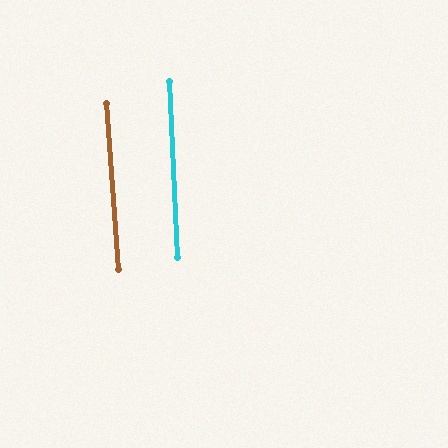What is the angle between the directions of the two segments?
Approximately 1 degree.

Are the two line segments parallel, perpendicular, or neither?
Parallel — their directions differ by only 1.5°.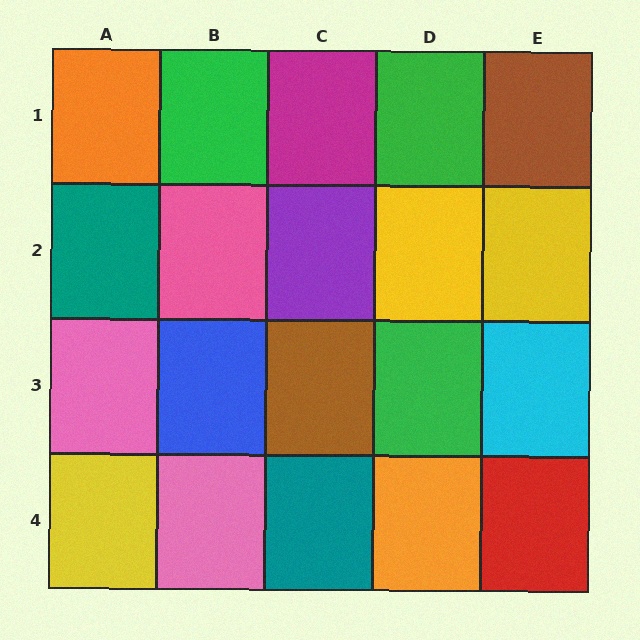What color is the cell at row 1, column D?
Green.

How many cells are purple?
1 cell is purple.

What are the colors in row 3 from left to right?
Pink, blue, brown, green, cyan.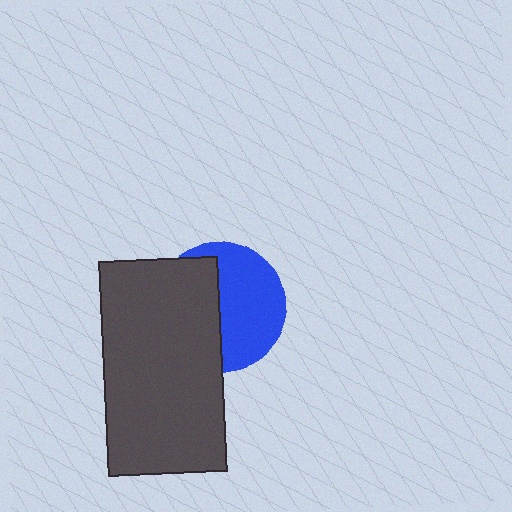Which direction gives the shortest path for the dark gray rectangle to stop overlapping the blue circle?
Moving left gives the shortest separation.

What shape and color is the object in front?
The object in front is a dark gray rectangle.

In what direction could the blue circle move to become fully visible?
The blue circle could move right. That would shift it out from behind the dark gray rectangle entirely.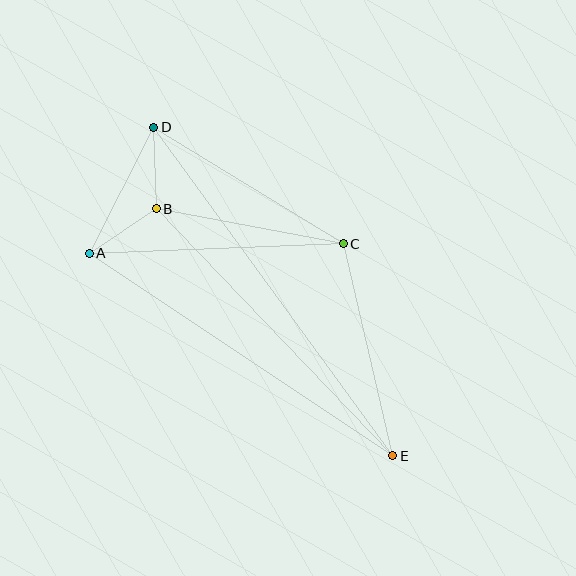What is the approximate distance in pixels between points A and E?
The distance between A and E is approximately 365 pixels.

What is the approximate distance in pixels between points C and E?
The distance between C and E is approximately 218 pixels.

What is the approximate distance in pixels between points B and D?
The distance between B and D is approximately 82 pixels.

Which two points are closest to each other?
Points A and B are closest to each other.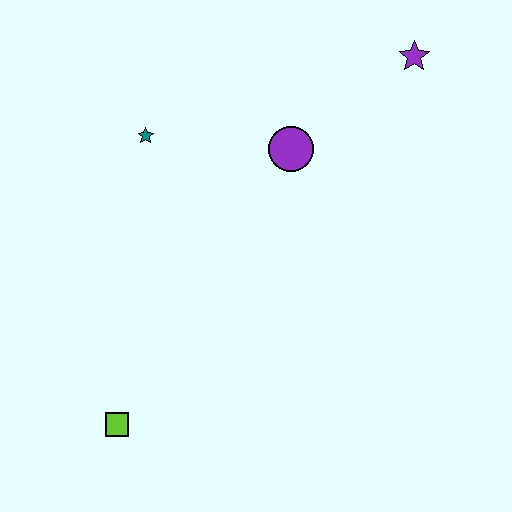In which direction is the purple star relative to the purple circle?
The purple star is to the right of the purple circle.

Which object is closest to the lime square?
The teal star is closest to the lime square.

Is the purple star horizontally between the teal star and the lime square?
No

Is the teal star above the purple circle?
Yes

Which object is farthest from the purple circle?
The lime square is farthest from the purple circle.